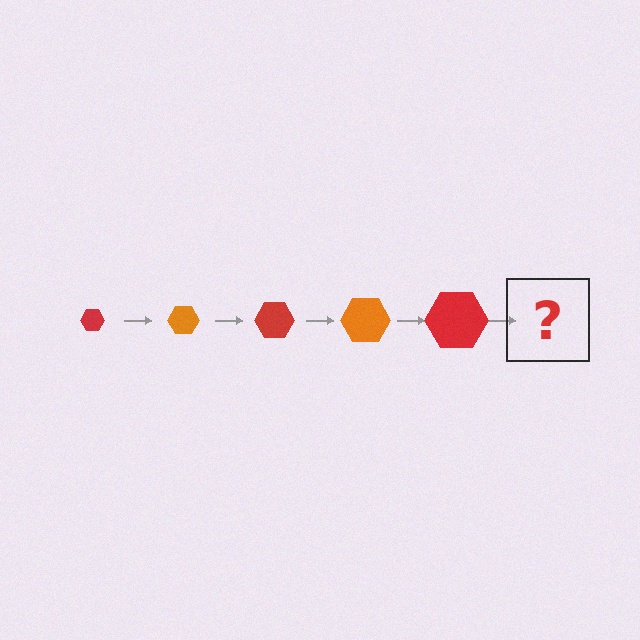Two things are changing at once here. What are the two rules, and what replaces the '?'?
The two rules are that the hexagon grows larger each step and the color cycles through red and orange. The '?' should be an orange hexagon, larger than the previous one.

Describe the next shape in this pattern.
It should be an orange hexagon, larger than the previous one.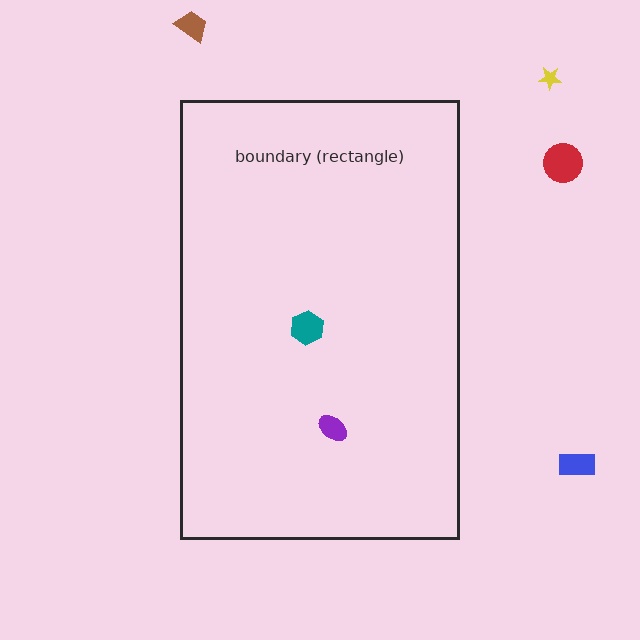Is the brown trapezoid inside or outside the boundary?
Outside.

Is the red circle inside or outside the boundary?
Outside.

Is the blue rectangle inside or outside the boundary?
Outside.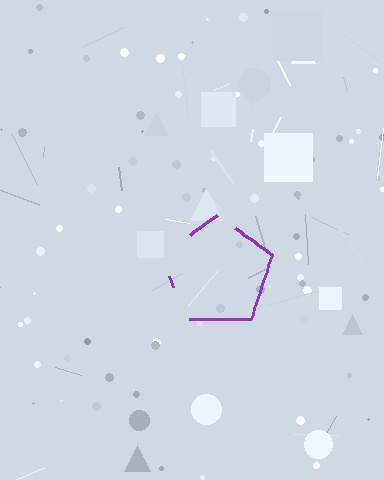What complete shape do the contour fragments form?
The contour fragments form a pentagon.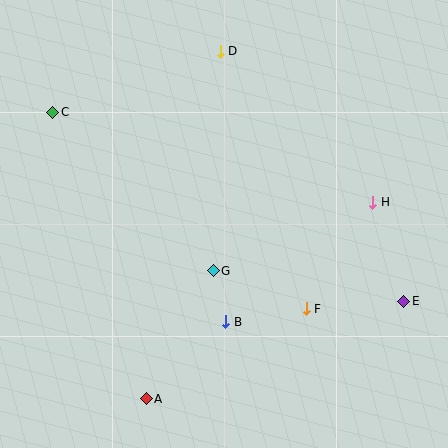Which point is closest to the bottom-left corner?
Point A is closest to the bottom-left corner.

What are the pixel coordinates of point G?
Point G is at (213, 271).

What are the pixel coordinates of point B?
Point B is at (226, 322).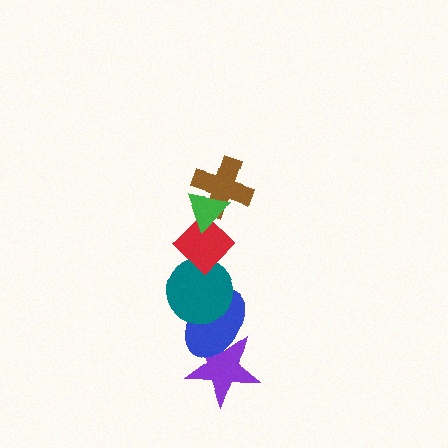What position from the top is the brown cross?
The brown cross is 2nd from the top.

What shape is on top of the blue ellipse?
The teal circle is on top of the blue ellipse.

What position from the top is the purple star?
The purple star is 6th from the top.